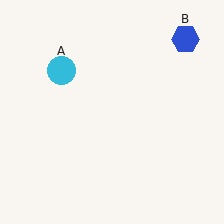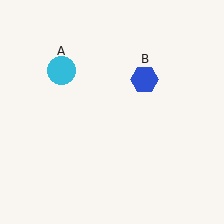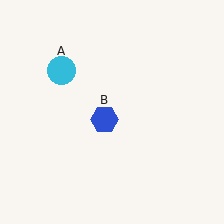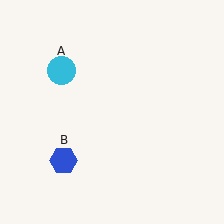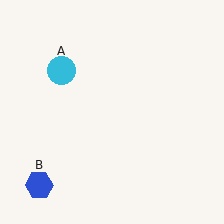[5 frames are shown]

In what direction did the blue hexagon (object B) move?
The blue hexagon (object B) moved down and to the left.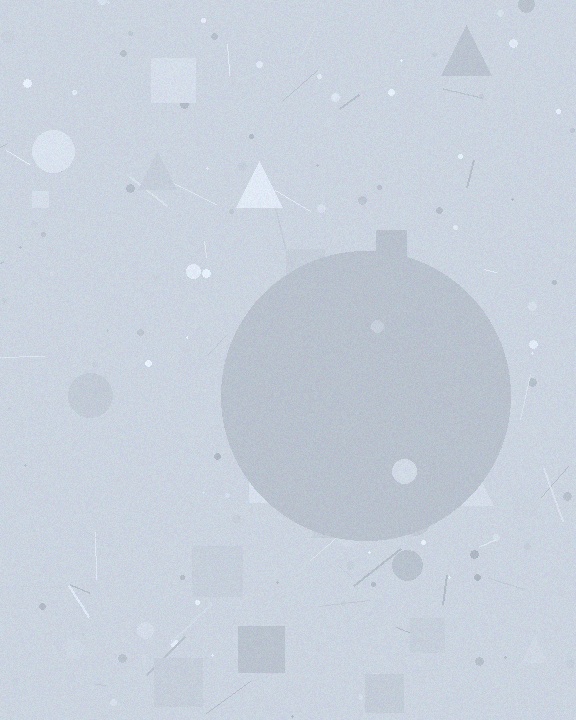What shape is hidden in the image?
A circle is hidden in the image.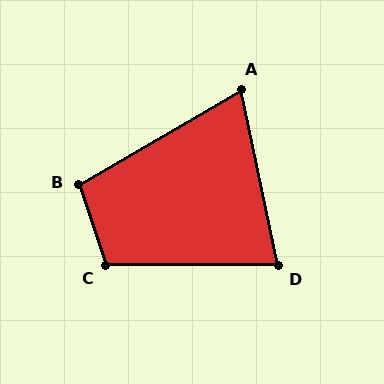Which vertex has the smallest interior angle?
A, at approximately 72 degrees.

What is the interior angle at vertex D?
Approximately 78 degrees (acute).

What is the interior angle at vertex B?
Approximately 102 degrees (obtuse).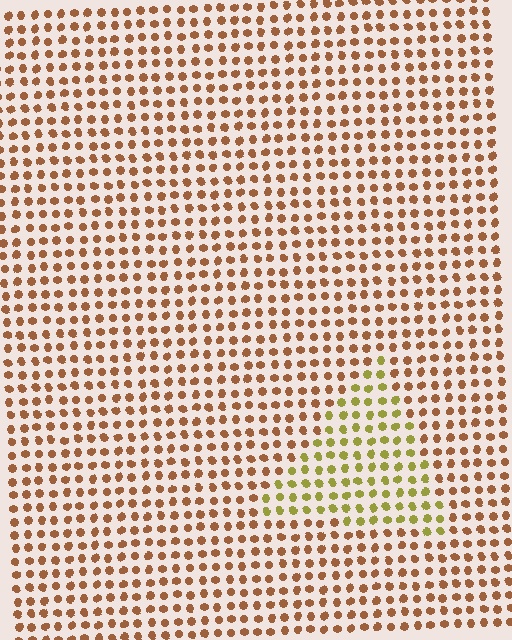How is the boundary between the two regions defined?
The boundary is defined purely by a slight shift in hue (about 42 degrees). Spacing, size, and orientation are identical on both sides.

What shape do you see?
I see a triangle.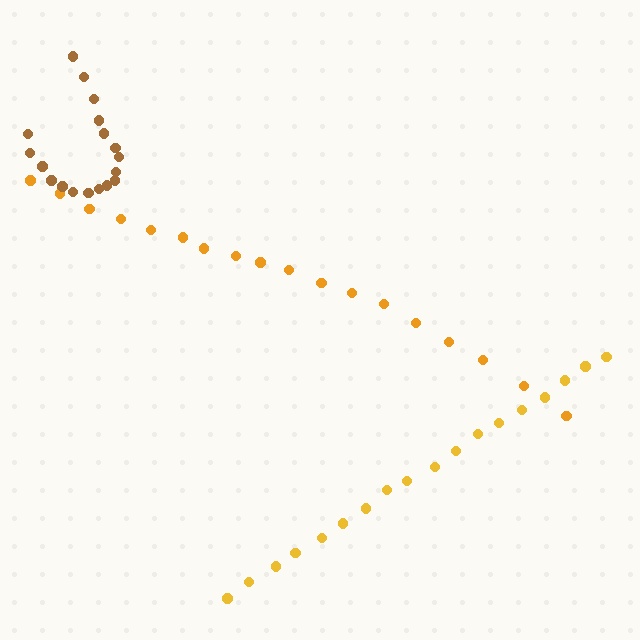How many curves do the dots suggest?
There are 3 distinct paths.